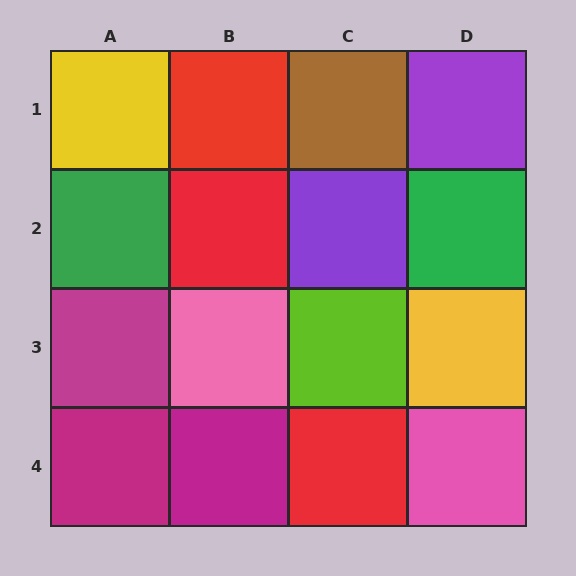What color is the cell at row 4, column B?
Magenta.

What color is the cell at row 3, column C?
Lime.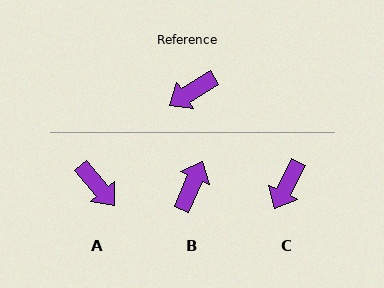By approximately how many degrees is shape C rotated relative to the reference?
Approximately 31 degrees counter-clockwise.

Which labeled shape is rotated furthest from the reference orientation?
B, about 146 degrees away.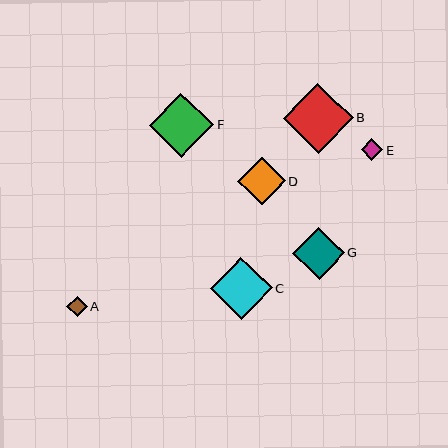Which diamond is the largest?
Diamond B is the largest with a size of approximately 69 pixels.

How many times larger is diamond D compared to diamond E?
Diamond D is approximately 2.2 times the size of diamond E.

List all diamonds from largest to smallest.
From largest to smallest: B, F, C, G, D, E, A.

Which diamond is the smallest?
Diamond A is the smallest with a size of approximately 20 pixels.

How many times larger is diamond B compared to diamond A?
Diamond B is approximately 3.4 times the size of diamond A.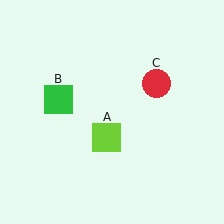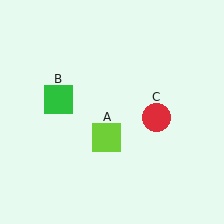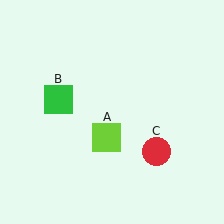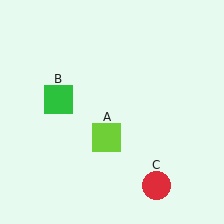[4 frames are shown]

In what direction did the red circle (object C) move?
The red circle (object C) moved down.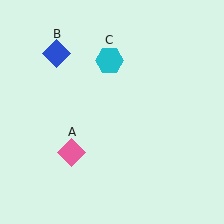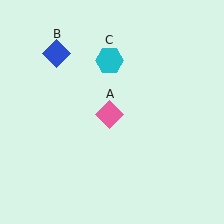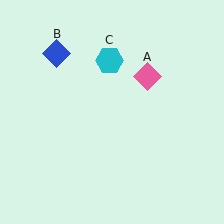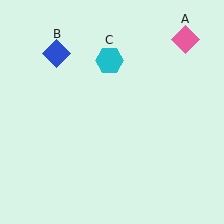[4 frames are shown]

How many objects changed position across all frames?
1 object changed position: pink diamond (object A).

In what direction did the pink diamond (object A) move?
The pink diamond (object A) moved up and to the right.